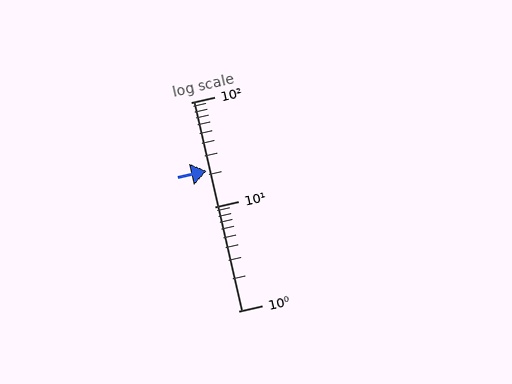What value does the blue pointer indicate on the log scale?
The pointer indicates approximately 22.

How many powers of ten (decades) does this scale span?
The scale spans 2 decades, from 1 to 100.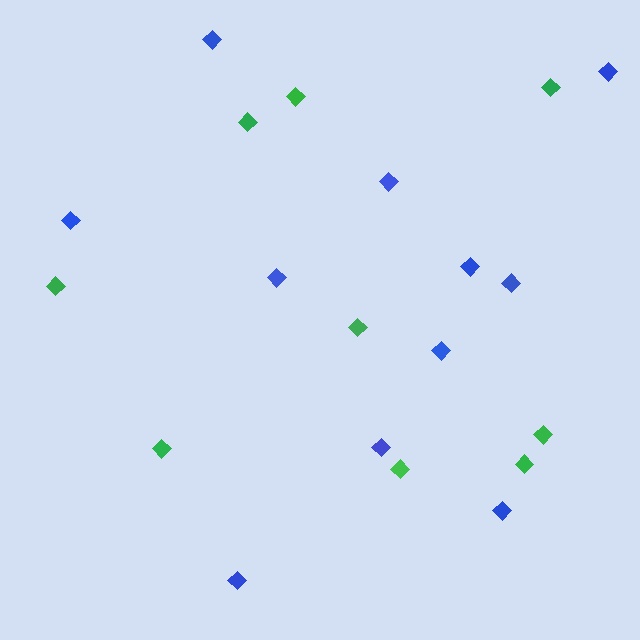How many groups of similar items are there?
There are 2 groups: one group of blue diamonds (11) and one group of green diamonds (9).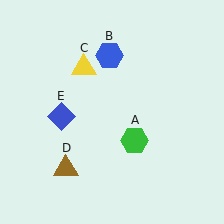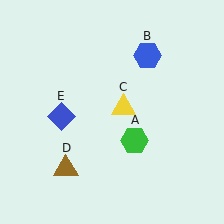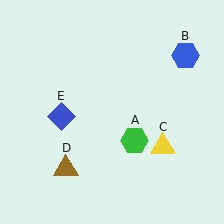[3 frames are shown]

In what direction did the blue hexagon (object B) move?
The blue hexagon (object B) moved right.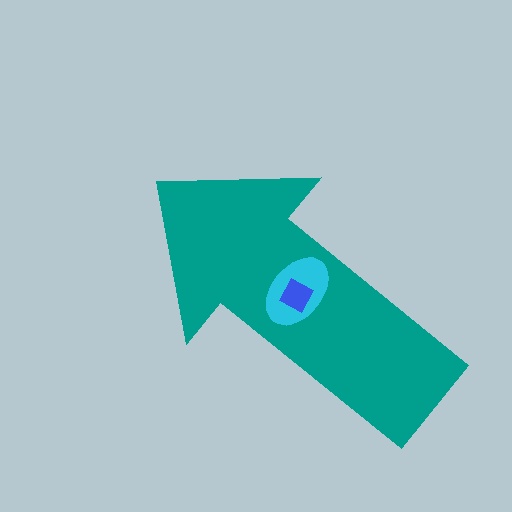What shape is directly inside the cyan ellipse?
The blue square.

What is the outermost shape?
The teal arrow.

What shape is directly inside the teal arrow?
The cyan ellipse.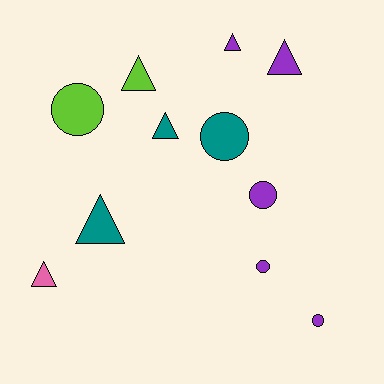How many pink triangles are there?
There is 1 pink triangle.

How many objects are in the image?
There are 11 objects.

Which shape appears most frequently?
Triangle, with 6 objects.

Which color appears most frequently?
Purple, with 5 objects.